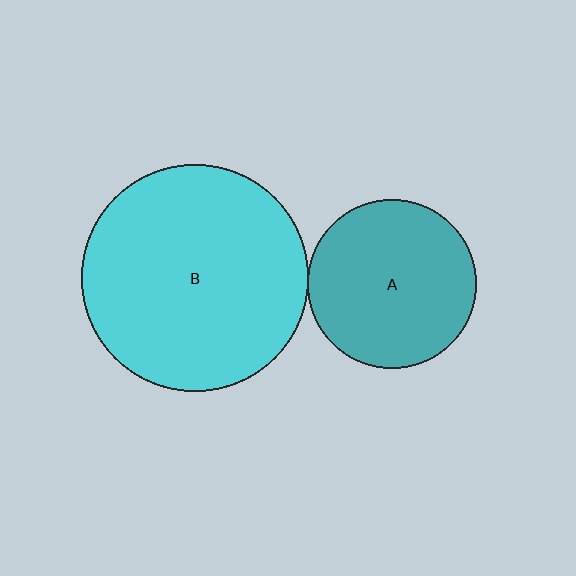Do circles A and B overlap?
Yes.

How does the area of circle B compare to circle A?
Approximately 1.8 times.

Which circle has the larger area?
Circle B (cyan).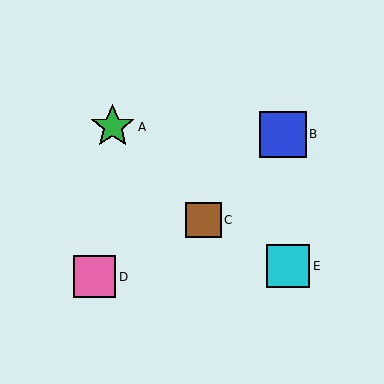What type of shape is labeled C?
Shape C is a brown square.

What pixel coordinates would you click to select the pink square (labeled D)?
Click at (95, 277) to select the pink square D.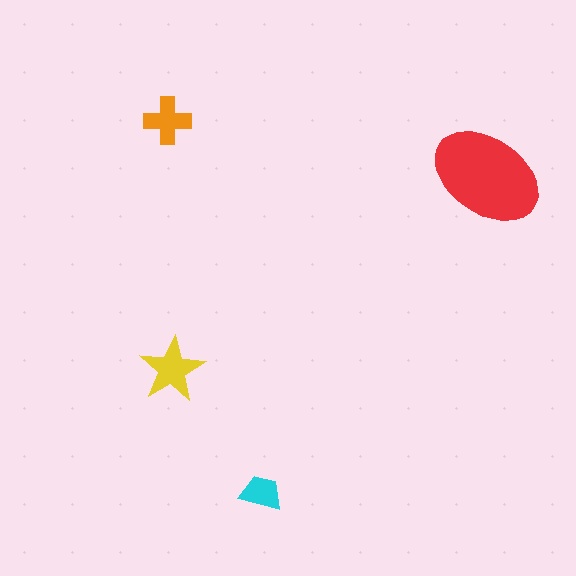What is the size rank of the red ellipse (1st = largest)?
1st.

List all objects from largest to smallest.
The red ellipse, the yellow star, the orange cross, the cyan trapezoid.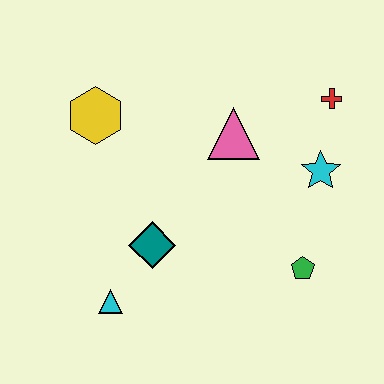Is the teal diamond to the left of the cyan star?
Yes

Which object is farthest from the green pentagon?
The yellow hexagon is farthest from the green pentagon.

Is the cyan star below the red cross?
Yes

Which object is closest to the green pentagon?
The cyan star is closest to the green pentagon.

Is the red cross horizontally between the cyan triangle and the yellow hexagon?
No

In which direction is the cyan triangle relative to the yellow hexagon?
The cyan triangle is below the yellow hexagon.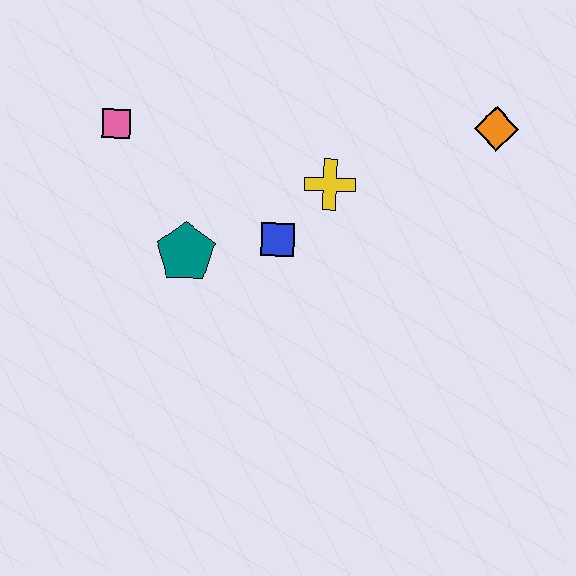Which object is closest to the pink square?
The teal pentagon is closest to the pink square.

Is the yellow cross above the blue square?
Yes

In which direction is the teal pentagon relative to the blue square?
The teal pentagon is to the left of the blue square.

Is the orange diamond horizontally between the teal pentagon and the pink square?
No